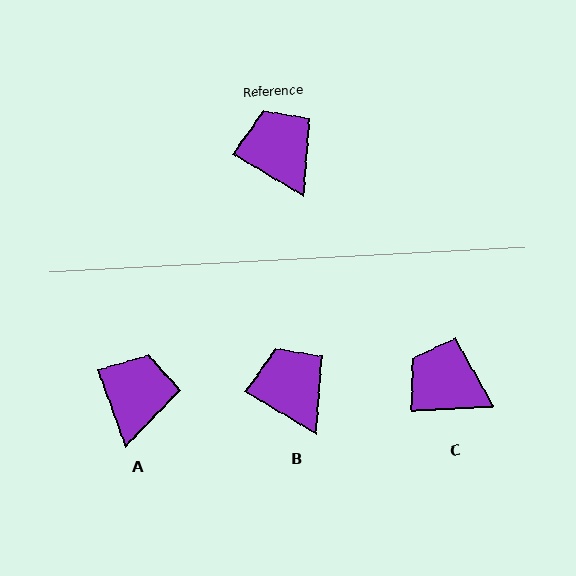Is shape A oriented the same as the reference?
No, it is off by about 39 degrees.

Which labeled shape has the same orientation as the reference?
B.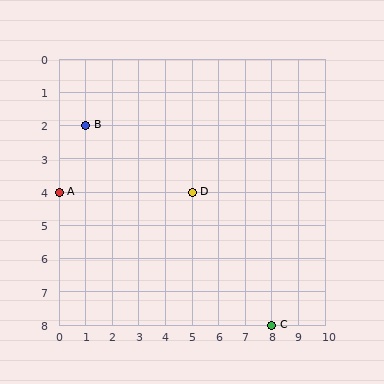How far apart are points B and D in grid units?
Points B and D are 4 columns and 2 rows apart (about 4.5 grid units diagonally).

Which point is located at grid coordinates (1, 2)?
Point B is at (1, 2).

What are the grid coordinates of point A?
Point A is at grid coordinates (0, 4).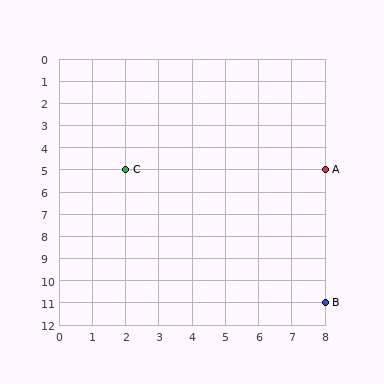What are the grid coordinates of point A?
Point A is at grid coordinates (8, 5).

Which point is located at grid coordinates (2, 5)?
Point C is at (2, 5).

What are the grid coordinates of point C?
Point C is at grid coordinates (2, 5).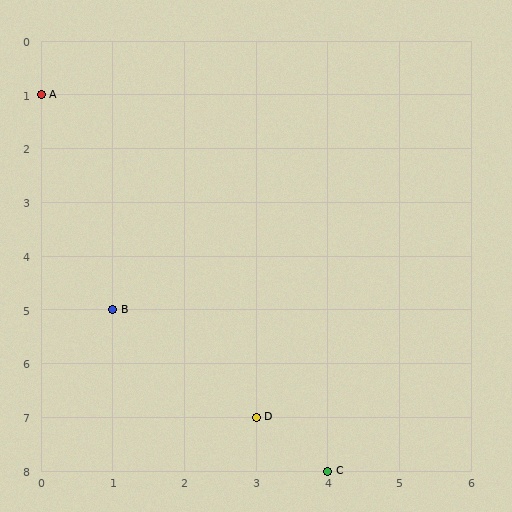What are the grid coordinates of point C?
Point C is at grid coordinates (4, 8).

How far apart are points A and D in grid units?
Points A and D are 3 columns and 6 rows apart (about 6.7 grid units diagonally).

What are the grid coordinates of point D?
Point D is at grid coordinates (3, 7).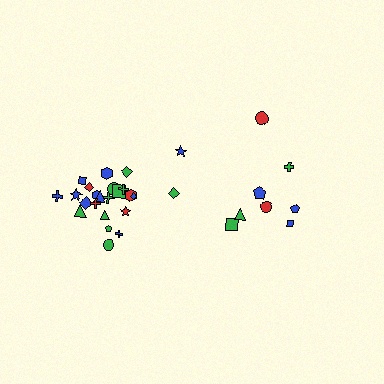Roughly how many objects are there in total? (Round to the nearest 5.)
Roughly 35 objects in total.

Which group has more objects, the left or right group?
The left group.